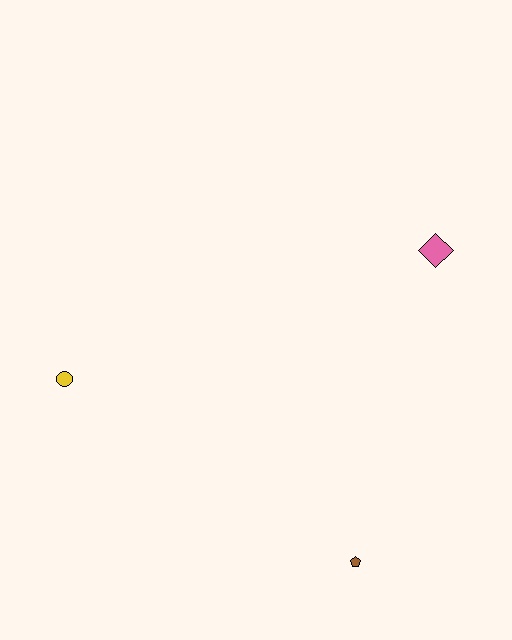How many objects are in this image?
There are 3 objects.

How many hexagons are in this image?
There are no hexagons.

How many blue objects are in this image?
There are no blue objects.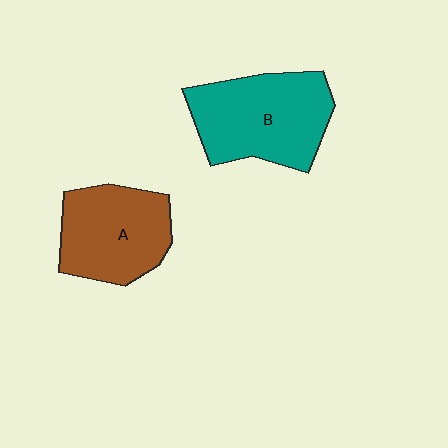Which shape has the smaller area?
Shape A (brown).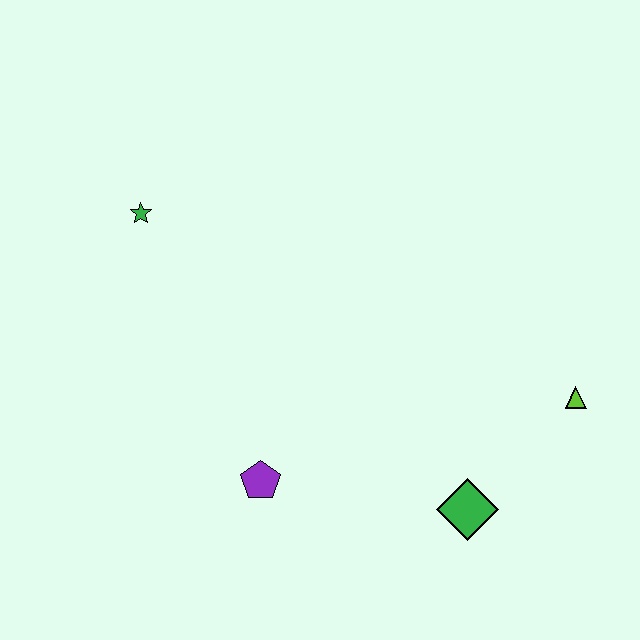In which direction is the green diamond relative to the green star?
The green diamond is to the right of the green star.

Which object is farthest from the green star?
The lime triangle is farthest from the green star.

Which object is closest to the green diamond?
The lime triangle is closest to the green diamond.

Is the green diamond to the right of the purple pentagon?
Yes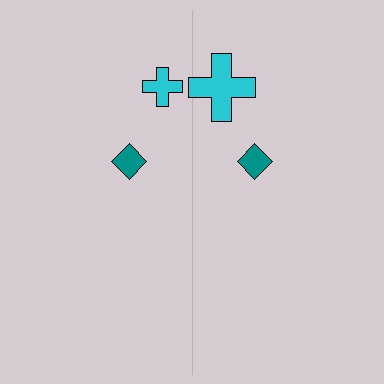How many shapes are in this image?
There are 4 shapes in this image.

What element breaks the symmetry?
The cyan cross on the right side has a different size than its mirror counterpart.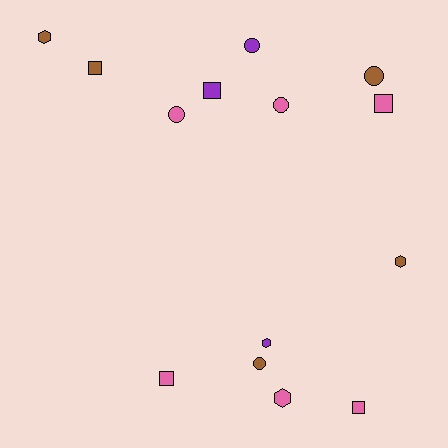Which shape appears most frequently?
Circle, with 5 objects.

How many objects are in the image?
There are 14 objects.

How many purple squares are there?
There is 1 purple square.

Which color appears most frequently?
Pink, with 6 objects.